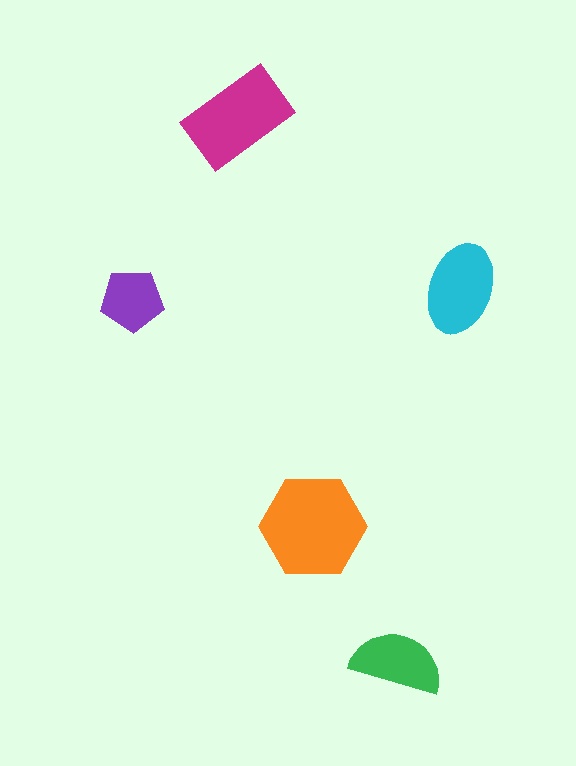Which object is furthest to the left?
The purple pentagon is leftmost.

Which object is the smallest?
The purple pentagon.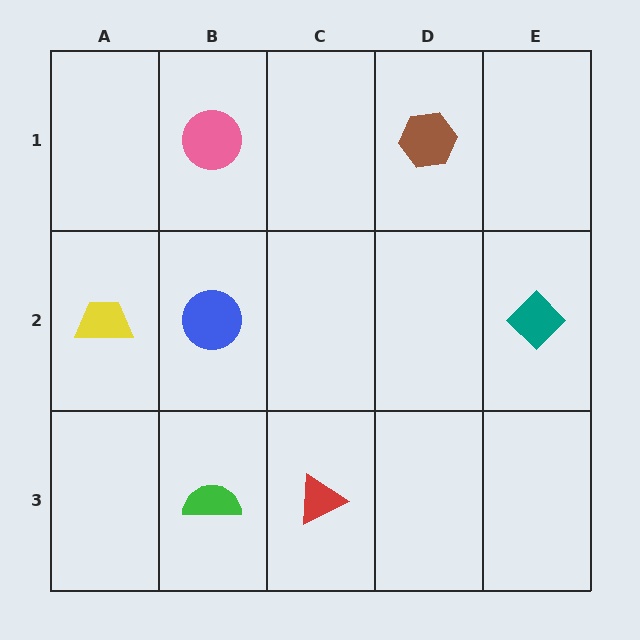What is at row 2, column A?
A yellow trapezoid.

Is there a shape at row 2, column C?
No, that cell is empty.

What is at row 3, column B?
A green semicircle.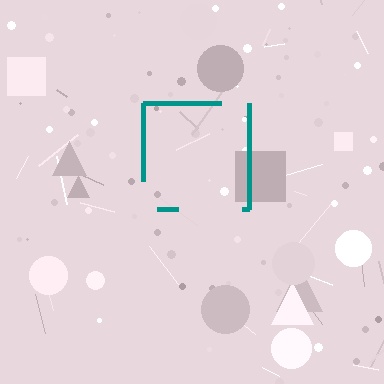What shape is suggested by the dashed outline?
The dashed outline suggests a square.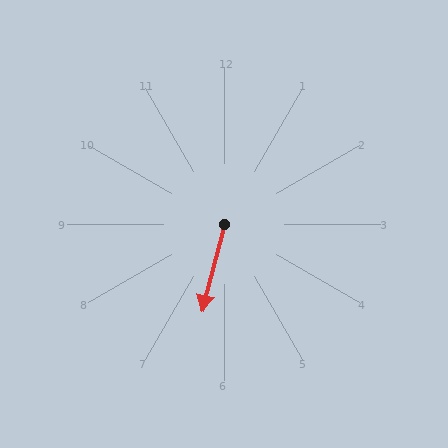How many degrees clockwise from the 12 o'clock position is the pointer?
Approximately 195 degrees.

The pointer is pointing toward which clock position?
Roughly 6 o'clock.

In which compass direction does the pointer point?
South.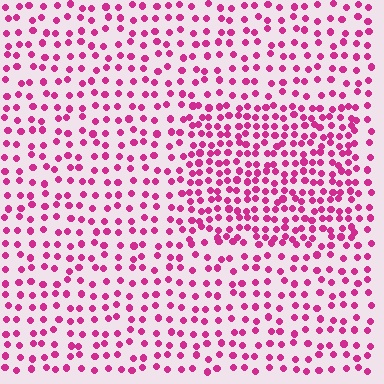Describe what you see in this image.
The image contains small magenta elements arranged at two different densities. A rectangle-shaped region is visible where the elements are more densely packed than the surrounding area.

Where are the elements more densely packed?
The elements are more densely packed inside the rectangle boundary.